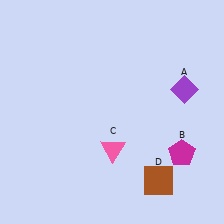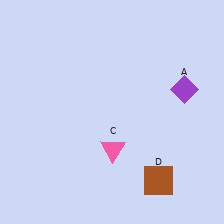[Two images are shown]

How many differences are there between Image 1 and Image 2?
There is 1 difference between the two images.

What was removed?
The magenta pentagon (B) was removed in Image 2.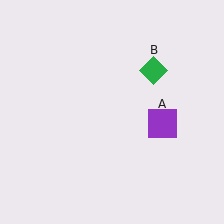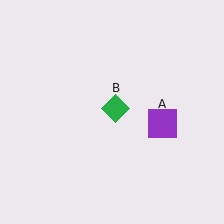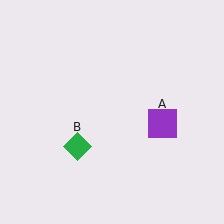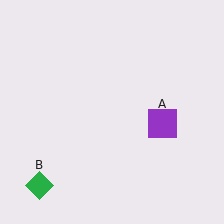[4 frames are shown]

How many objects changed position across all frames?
1 object changed position: green diamond (object B).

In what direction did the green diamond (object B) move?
The green diamond (object B) moved down and to the left.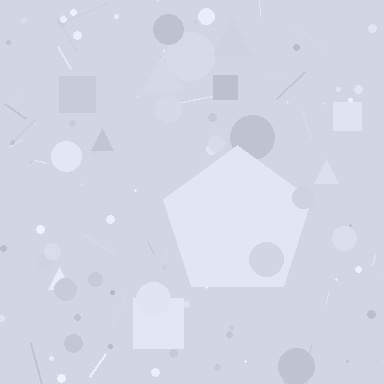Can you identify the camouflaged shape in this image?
The camouflaged shape is a pentagon.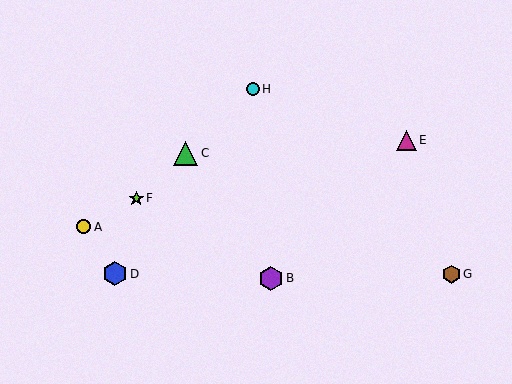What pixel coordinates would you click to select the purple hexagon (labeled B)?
Click at (271, 278) to select the purple hexagon B.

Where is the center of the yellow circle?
The center of the yellow circle is at (84, 227).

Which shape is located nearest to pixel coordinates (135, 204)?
The lime star (labeled F) at (136, 198) is nearest to that location.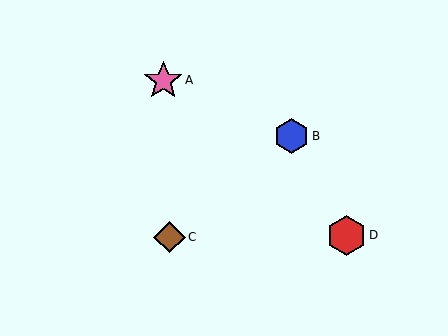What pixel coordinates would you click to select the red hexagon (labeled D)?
Click at (346, 235) to select the red hexagon D.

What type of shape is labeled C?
Shape C is a brown diamond.